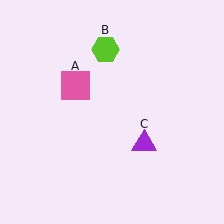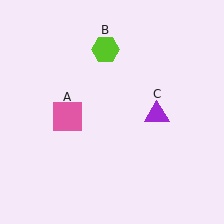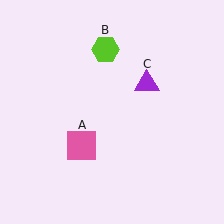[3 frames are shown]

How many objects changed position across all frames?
2 objects changed position: pink square (object A), purple triangle (object C).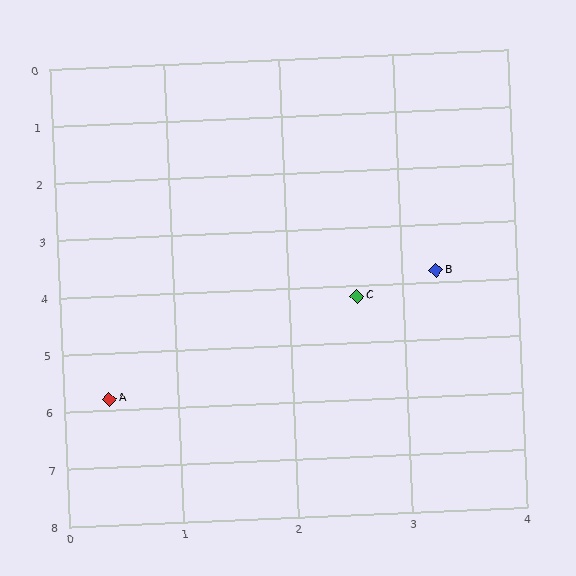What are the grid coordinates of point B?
Point B is at approximately (3.3, 3.8).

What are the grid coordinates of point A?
Point A is at approximately (0.4, 5.8).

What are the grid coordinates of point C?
Point C is at approximately (2.6, 4.2).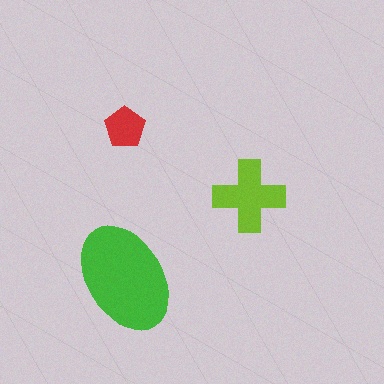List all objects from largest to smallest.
The green ellipse, the lime cross, the red pentagon.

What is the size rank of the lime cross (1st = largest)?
2nd.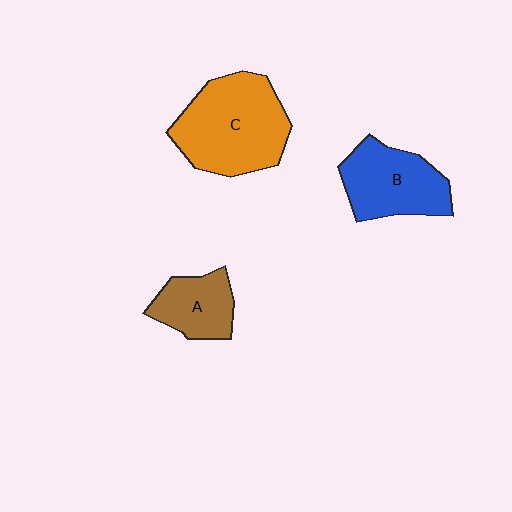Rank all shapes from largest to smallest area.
From largest to smallest: C (orange), B (blue), A (brown).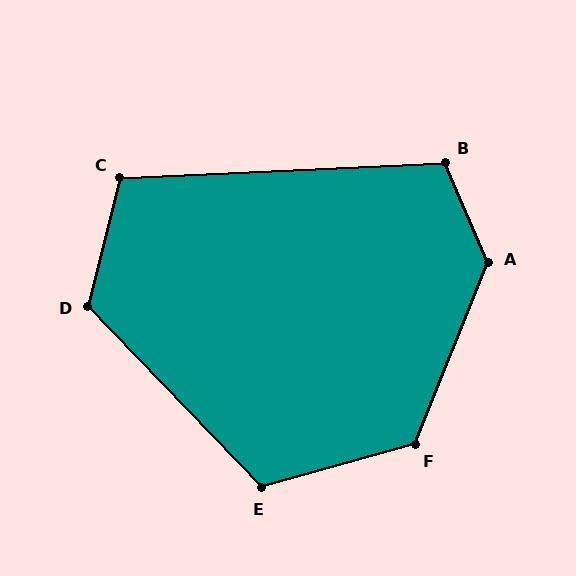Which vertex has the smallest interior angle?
C, at approximately 107 degrees.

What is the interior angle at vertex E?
Approximately 118 degrees (obtuse).